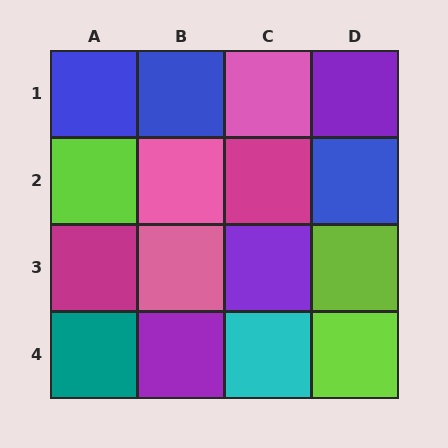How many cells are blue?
3 cells are blue.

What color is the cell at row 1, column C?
Pink.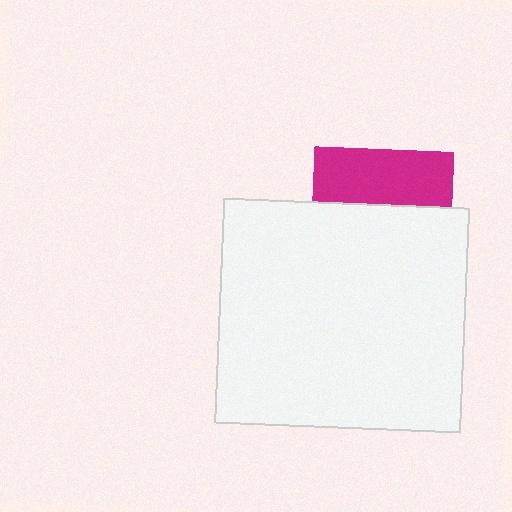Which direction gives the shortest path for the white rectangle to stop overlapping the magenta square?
Moving down gives the shortest separation.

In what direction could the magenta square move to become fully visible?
The magenta square could move up. That would shift it out from behind the white rectangle entirely.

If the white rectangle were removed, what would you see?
You would see the complete magenta square.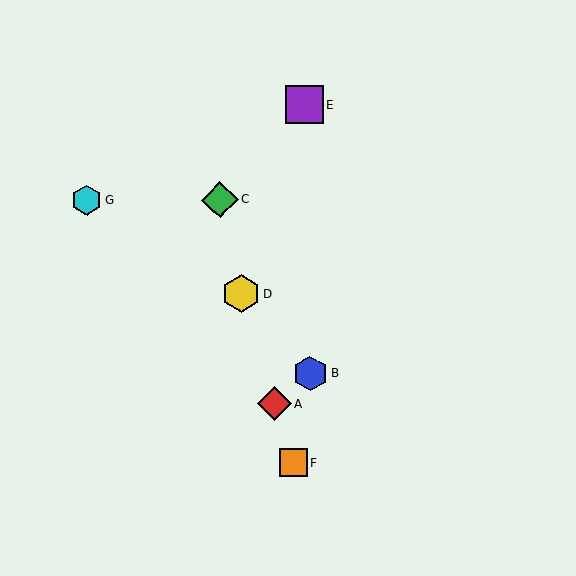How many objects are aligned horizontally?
2 objects (C, G) are aligned horizontally.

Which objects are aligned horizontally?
Objects C, G are aligned horizontally.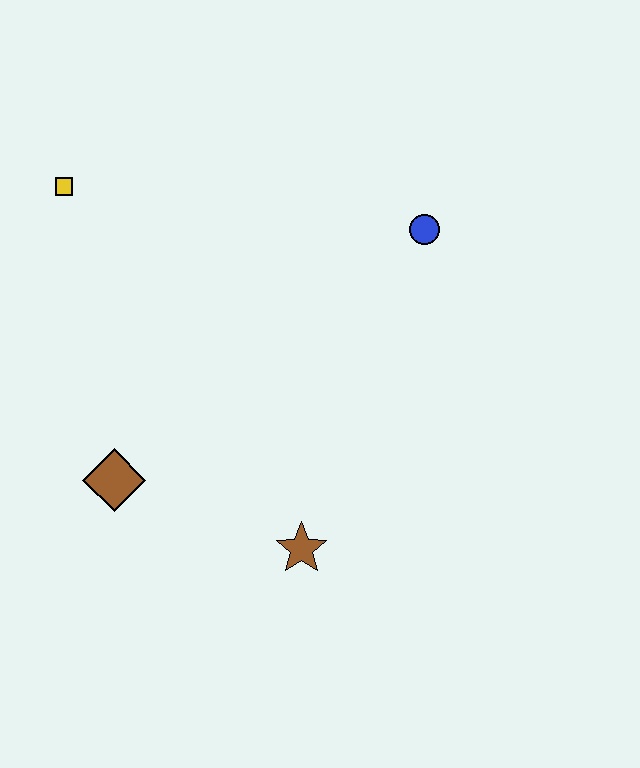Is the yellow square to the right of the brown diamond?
No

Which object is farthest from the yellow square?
The brown star is farthest from the yellow square.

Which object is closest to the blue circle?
The brown star is closest to the blue circle.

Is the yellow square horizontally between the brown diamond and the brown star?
No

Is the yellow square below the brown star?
No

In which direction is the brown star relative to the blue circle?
The brown star is below the blue circle.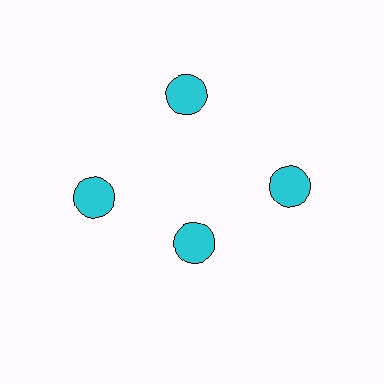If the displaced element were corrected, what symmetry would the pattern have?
It would have 4-fold rotational symmetry — the pattern would map onto itself every 90 degrees.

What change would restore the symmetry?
The symmetry would be restored by moving it outward, back onto the ring so that all 4 circles sit at equal angles and equal distance from the center.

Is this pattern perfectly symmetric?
No. The 4 cyan circles are arranged in a ring, but one element near the 6 o'clock position is pulled inward toward the center, breaking the 4-fold rotational symmetry.